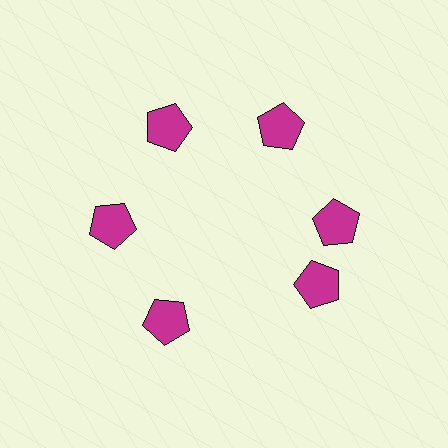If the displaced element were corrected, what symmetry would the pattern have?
It would have 6-fold rotational symmetry — the pattern would map onto itself every 60 degrees.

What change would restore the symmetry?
The symmetry would be restored by rotating it back into even spacing with its neighbors so that all 6 pentagons sit at equal angles and equal distance from the center.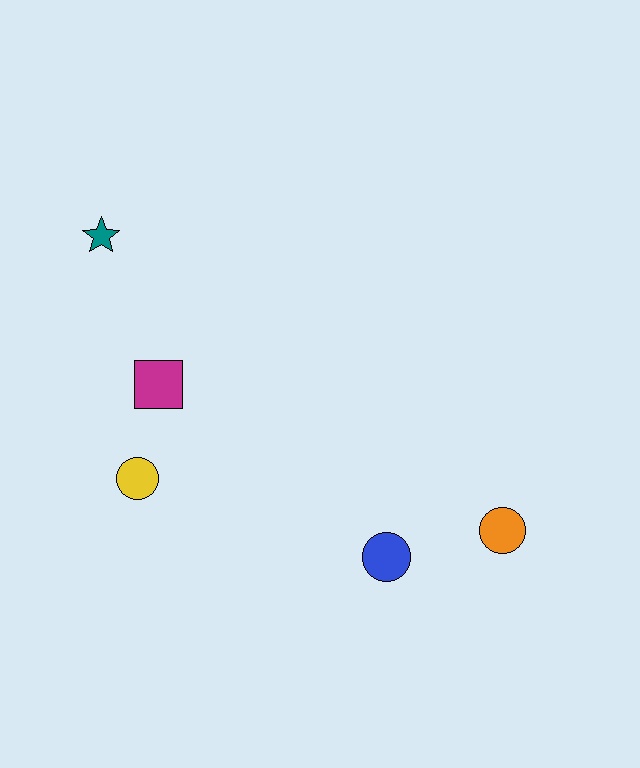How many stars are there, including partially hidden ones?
There is 1 star.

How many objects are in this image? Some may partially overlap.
There are 5 objects.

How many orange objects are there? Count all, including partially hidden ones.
There is 1 orange object.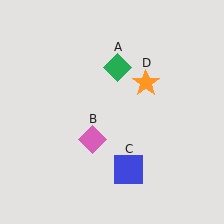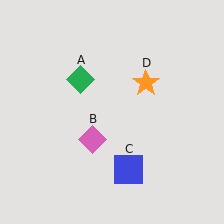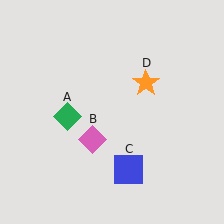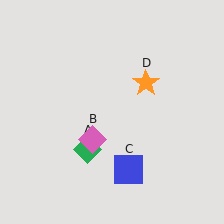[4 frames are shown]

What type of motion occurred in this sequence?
The green diamond (object A) rotated counterclockwise around the center of the scene.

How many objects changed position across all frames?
1 object changed position: green diamond (object A).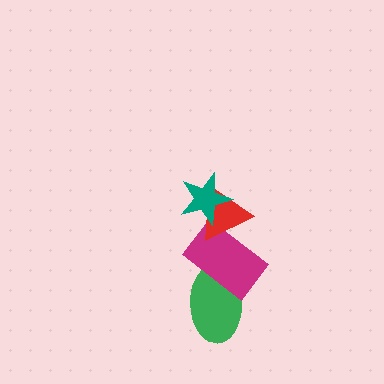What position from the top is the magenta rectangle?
The magenta rectangle is 3rd from the top.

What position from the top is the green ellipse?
The green ellipse is 4th from the top.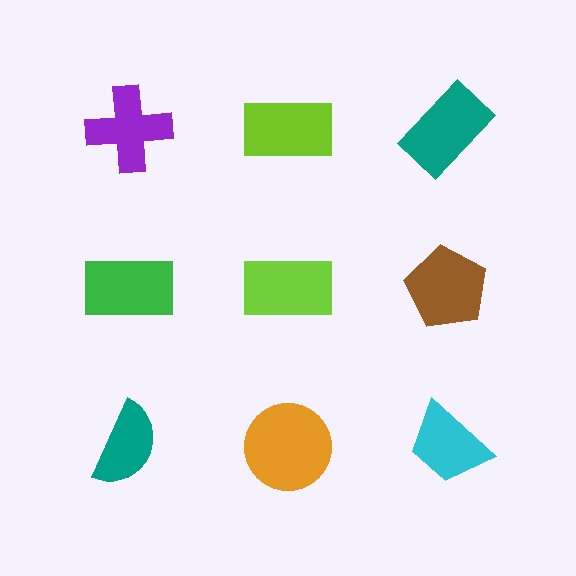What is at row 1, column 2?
A lime rectangle.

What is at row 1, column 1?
A purple cross.